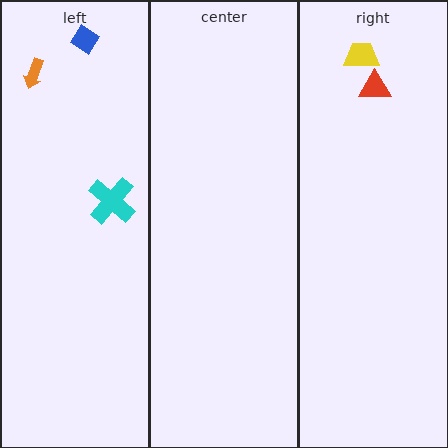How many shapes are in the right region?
2.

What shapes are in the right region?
The yellow trapezoid, the red triangle.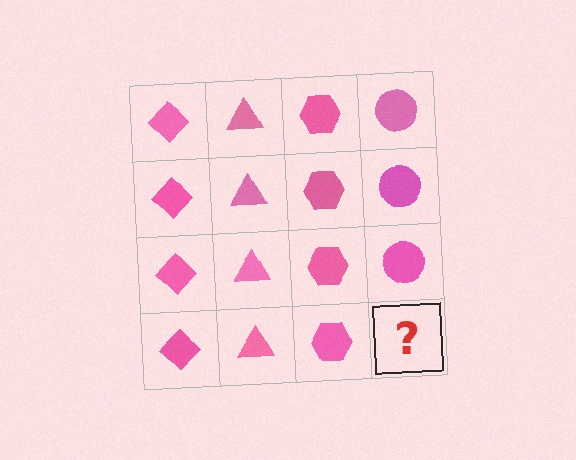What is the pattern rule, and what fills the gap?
The rule is that each column has a consistent shape. The gap should be filled with a pink circle.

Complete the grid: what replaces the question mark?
The question mark should be replaced with a pink circle.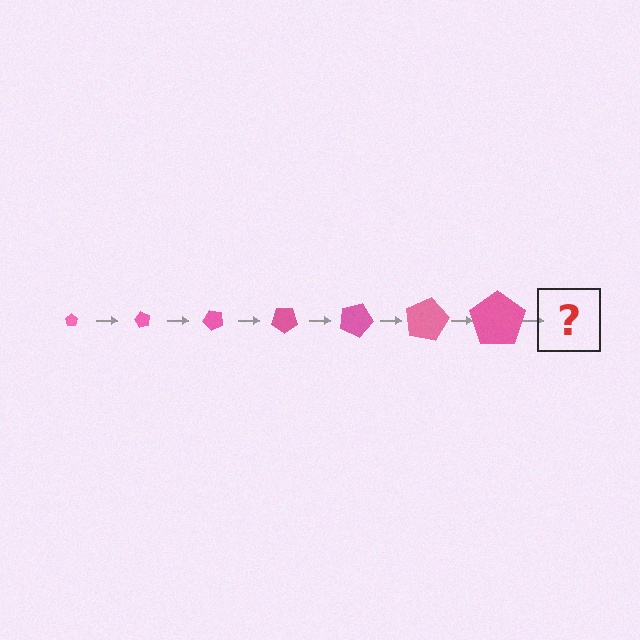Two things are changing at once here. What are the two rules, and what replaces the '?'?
The two rules are that the pentagon grows larger each step and it rotates 60 degrees each step. The '?' should be a pentagon, larger than the previous one and rotated 420 degrees from the start.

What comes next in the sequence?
The next element should be a pentagon, larger than the previous one and rotated 420 degrees from the start.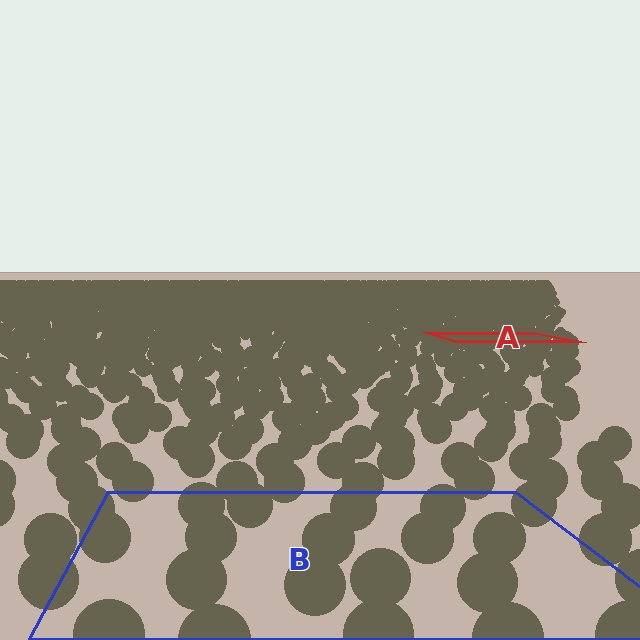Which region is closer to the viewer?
Region B is closer. The texture elements there are larger and more spread out.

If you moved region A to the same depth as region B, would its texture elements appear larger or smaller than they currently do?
They would appear larger. At a closer depth, the same texture elements are projected at a bigger on-screen size.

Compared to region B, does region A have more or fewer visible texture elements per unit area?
Region A has more texture elements per unit area — they are packed more densely because it is farther away.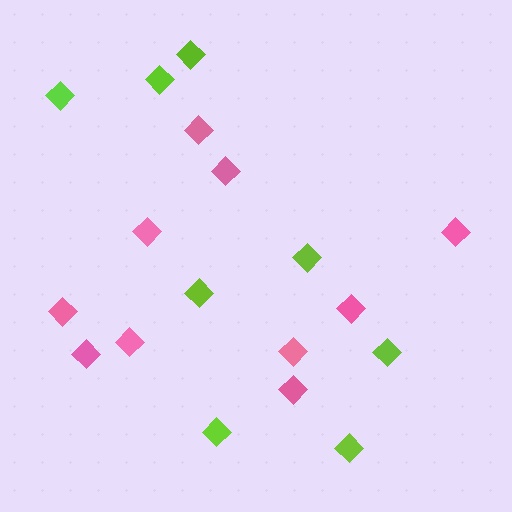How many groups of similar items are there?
There are 2 groups: one group of lime diamonds (8) and one group of pink diamonds (10).